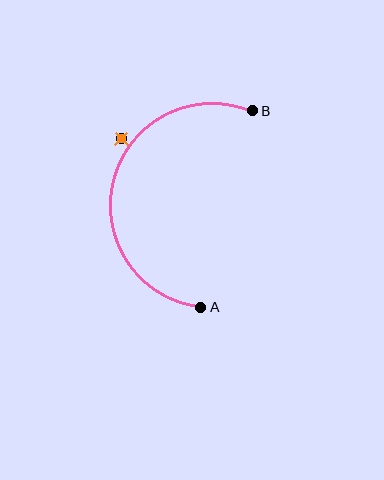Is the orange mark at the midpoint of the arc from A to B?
No — the orange mark does not lie on the arc at all. It sits slightly outside the curve.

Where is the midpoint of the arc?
The arc midpoint is the point on the curve farthest from the straight line joining A and B. It sits to the left of that line.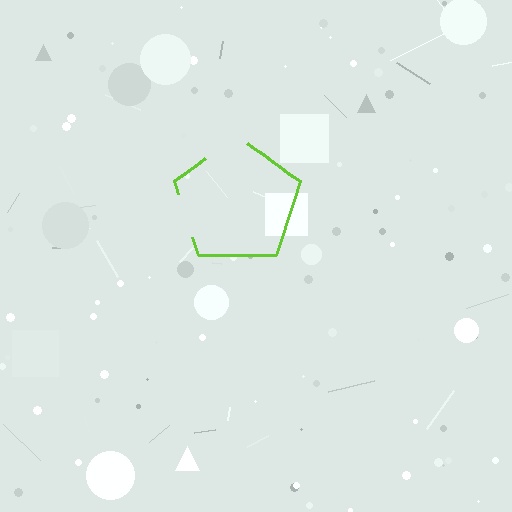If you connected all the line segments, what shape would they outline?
They would outline a pentagon.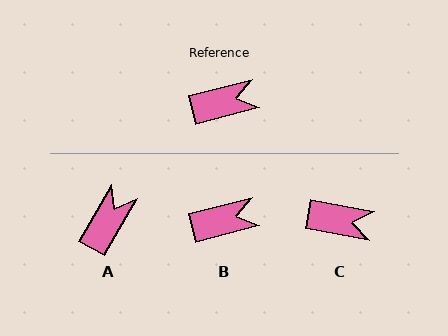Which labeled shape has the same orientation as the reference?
B.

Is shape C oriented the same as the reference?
No, it is off by about 25 degrees.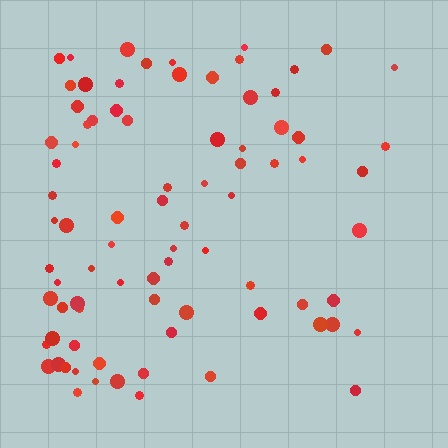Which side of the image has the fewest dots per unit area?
The right.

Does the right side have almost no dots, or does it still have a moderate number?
Still a moderate number, just noticeably fewer than the left.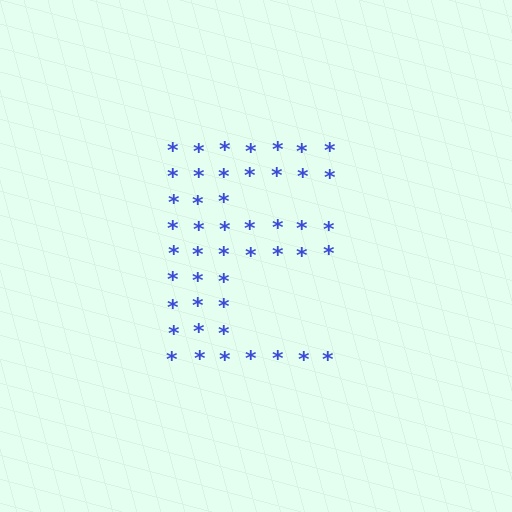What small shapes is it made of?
It is made of small asterisks.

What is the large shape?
The large shape is the letter E.